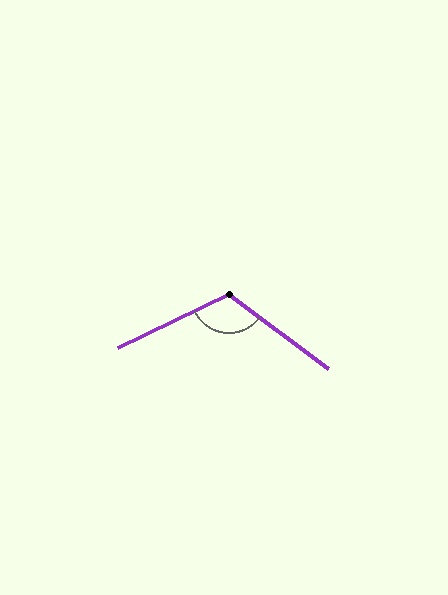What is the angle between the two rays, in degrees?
Approximately 117 degrees.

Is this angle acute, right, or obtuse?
It is obtuse.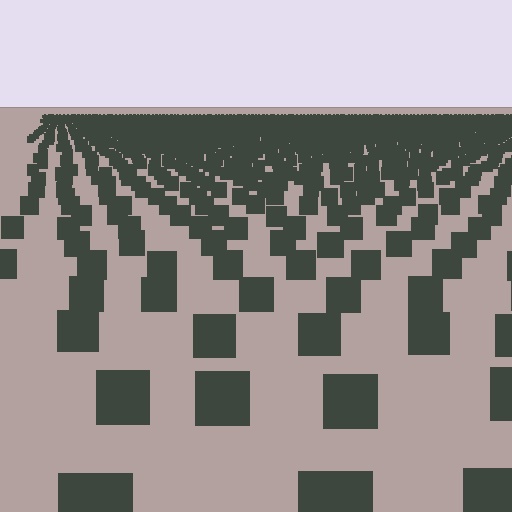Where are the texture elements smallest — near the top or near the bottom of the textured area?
Near the top.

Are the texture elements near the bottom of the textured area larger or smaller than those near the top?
Larger. Near the bottom, elements are closer to the viewer and appear at a bigger on-screen size.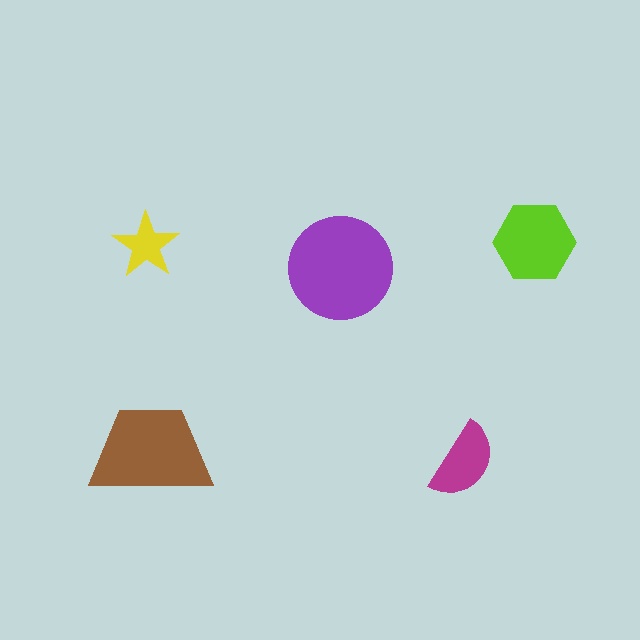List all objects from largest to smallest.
The purple circle, the brown trapezoid, the lime hexagon, the magenta semicircle, the yellow star.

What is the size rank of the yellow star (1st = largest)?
5th.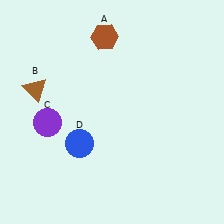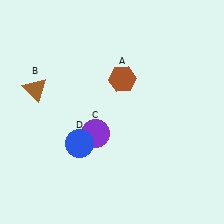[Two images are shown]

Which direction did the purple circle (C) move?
The purple circle (C) moved right.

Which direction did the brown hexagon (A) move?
The brown hexagon (A) moved down.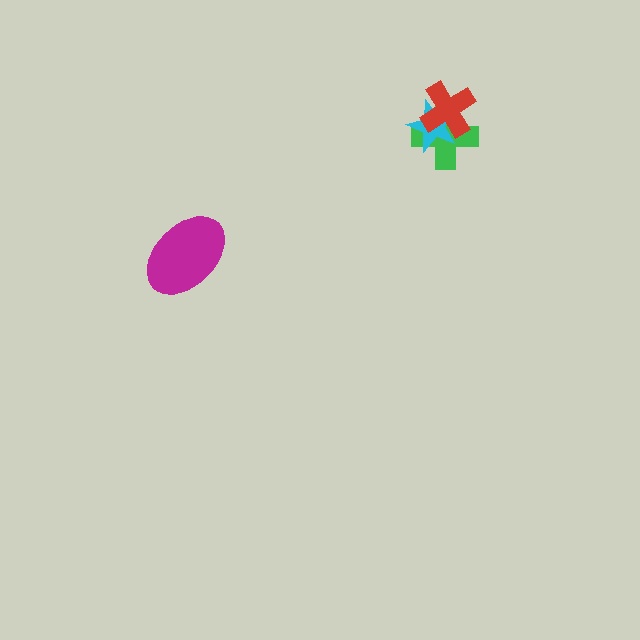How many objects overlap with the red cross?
2 objects overlap with the red cross.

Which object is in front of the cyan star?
The red cross is in front of the cyan star.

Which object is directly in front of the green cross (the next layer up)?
The cyan star is directly in front of the green cross.